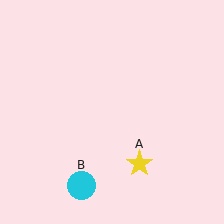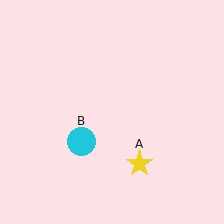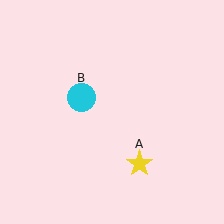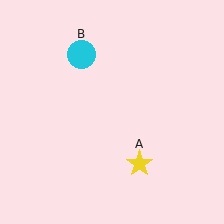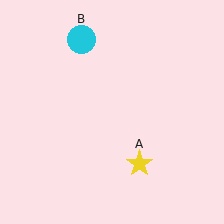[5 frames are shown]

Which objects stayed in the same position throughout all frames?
Yellow star (object A) remained stationary.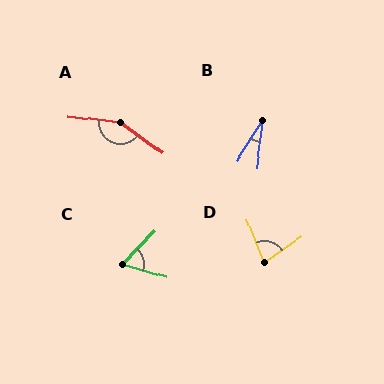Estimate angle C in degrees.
Approximately 63 degrees.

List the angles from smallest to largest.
B (25°), C (63°), D (77°), A (151°).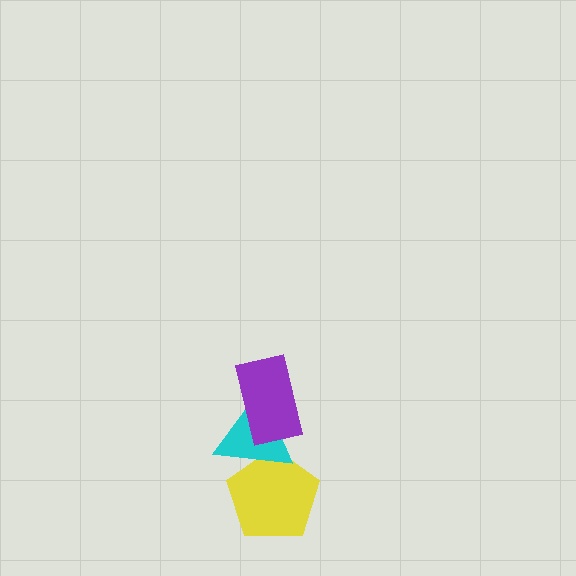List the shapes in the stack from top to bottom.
From top to bottom: the purple rectangle, the cyan triangle, the yellow pentagon.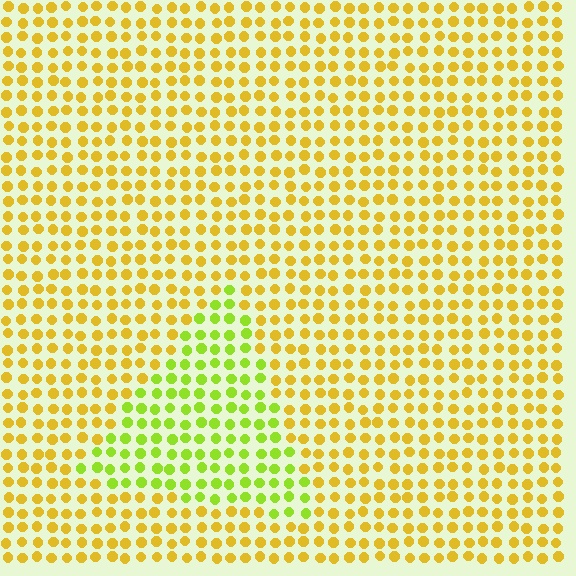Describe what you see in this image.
The image is filled with small yellow elements in a uniform arrangement. A triangle-shaped region is visible where the elements are tinted to a slightly different hue, forming a subtle color boundary.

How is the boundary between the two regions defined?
The boundary is defined purely by a slight shift in hue (about 39 degrees). Spacing, size, and orientation are identical on both sides.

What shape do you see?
I see a triangle.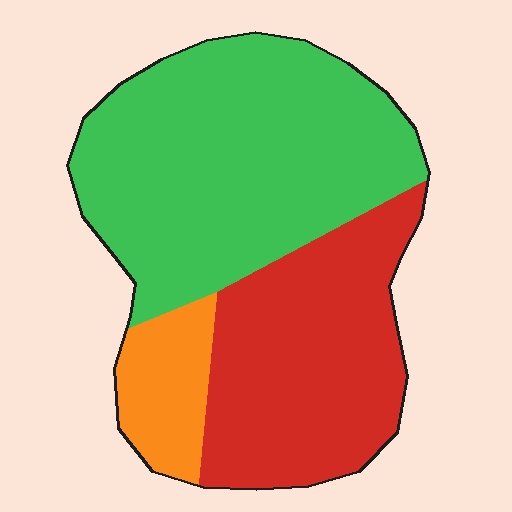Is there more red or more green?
Green.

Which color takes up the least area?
Orange, at roughly 10%.